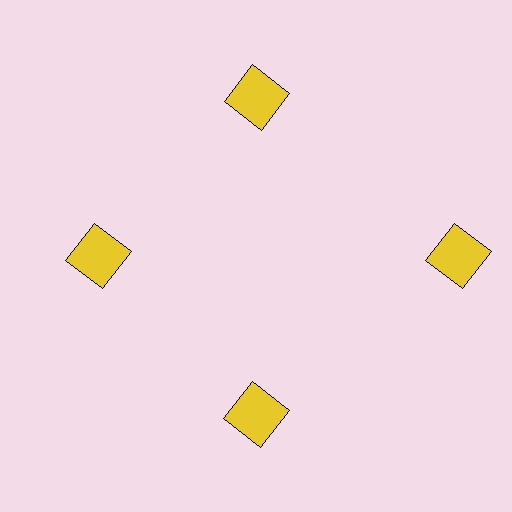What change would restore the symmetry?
The symmetry would be restored by moving it inward, back onto the ring so that all 4 squares sit at equal angles and equal distance from the center.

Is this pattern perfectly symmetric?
No. The 4 yellow squares are arranged in a ring, but one element near the 3 o'clock position is pushed outward from the center, breaking the 4-fold rotational symmetry.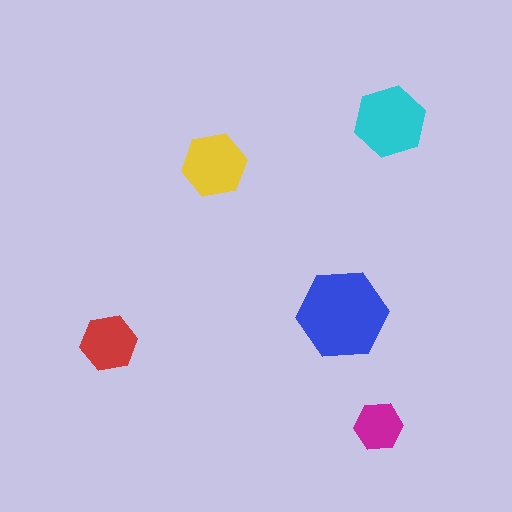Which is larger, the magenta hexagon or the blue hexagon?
The blue one.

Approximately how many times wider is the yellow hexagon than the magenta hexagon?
About 1.5 times wider.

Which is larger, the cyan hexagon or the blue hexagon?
The blue one.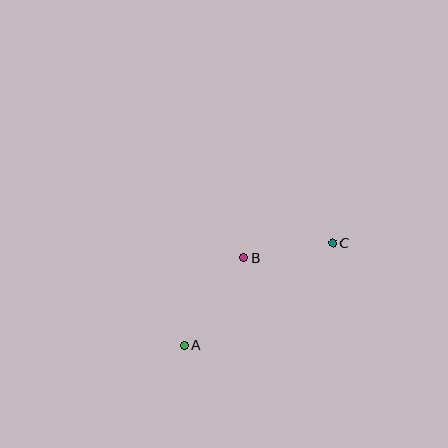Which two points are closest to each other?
Points B and C are closest to each other.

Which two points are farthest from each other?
Points A and C are farthest from each other.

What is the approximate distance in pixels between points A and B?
The distance between A and B is approximately 106 pixels.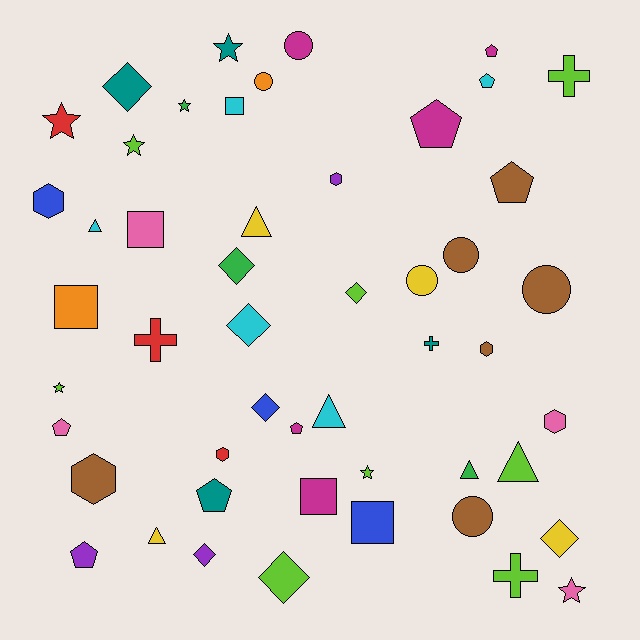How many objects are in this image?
There are 50 objects.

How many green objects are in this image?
There are 3 green objects.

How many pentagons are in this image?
There are 8 pentagons.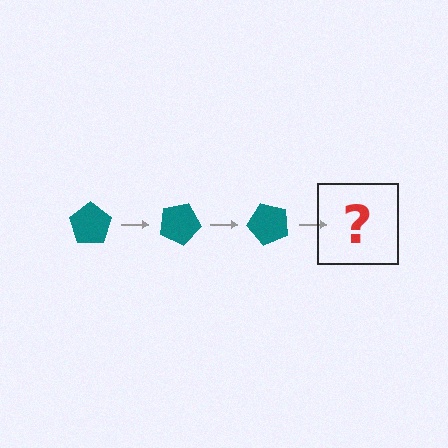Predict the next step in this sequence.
The next step is a teal pentagon rotated 75 degrees.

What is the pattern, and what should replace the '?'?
The pattern is that the pentagon rotates 25 degrees each step. The '?' should be a teal pentagon rotated 75 degrees.